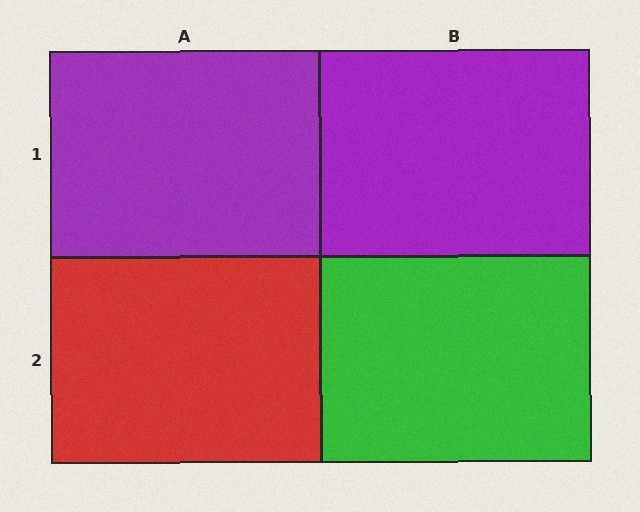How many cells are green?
1 cell is green.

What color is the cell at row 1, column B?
Purple.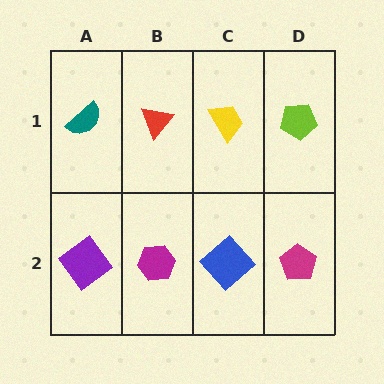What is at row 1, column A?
A teal semicircle.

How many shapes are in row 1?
4 shapes.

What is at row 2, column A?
A purple diamond.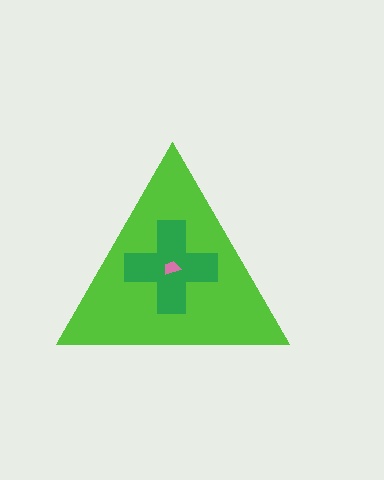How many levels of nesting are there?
3.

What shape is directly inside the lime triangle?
The green cross.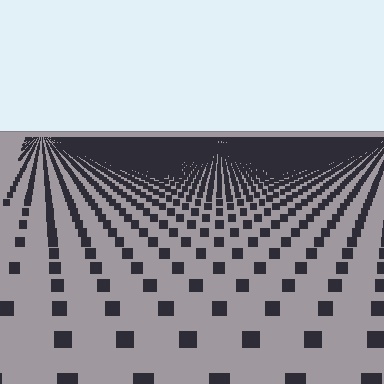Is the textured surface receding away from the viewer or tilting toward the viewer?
The surface is receding away from the viewer. Texture elements get smaller and denser toward the top.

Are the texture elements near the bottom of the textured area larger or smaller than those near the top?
Larger. Near the bottom, elements are closer to the viewer and appear at a bigger on-screen size.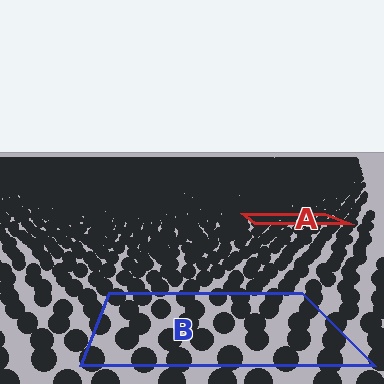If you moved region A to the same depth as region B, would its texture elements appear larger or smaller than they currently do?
They would appear larger. At a closer depth, the same texture elements are projected at a bigger on-screen size.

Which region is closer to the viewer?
Region B is closer. The texture elements there are larger and more spread out.